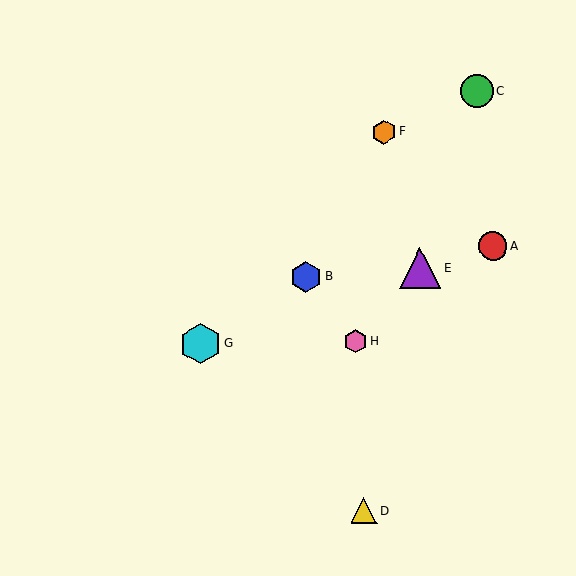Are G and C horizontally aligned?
No, G is at y≈344 and C is at y≈91.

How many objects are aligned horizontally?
2 objects (G, H) are aligned horizontally.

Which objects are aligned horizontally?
Objects G, H are aligned horizontally.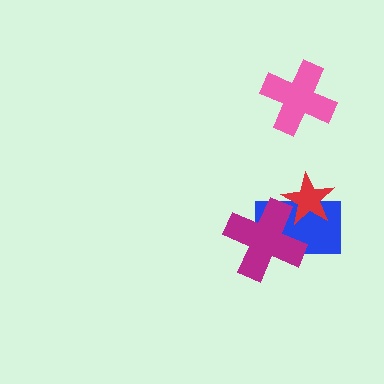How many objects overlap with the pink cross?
0 objects overlap with the pink cross.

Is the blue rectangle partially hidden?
Yes, it is partially covered by another shape.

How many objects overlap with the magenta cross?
2 objects overlap with the magenta cross.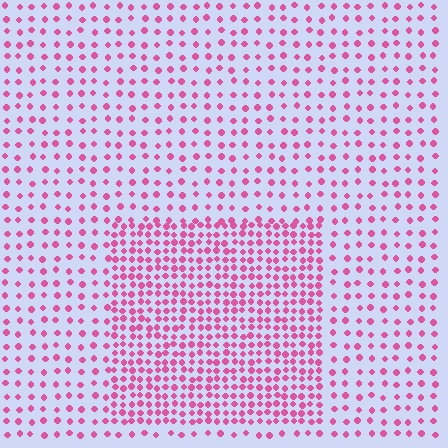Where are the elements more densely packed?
The elements are more densely packed inside the rectangle boundary.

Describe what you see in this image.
The image contains small pink elements arranged at two different densities. A rectangle-shaped region is visible where the elements are more densely packed than the surrounding area.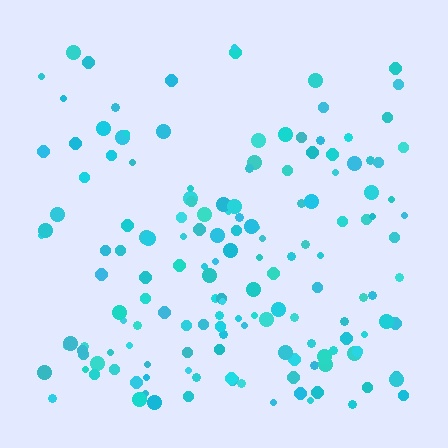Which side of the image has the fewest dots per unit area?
The top.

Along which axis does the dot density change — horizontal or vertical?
Vertical.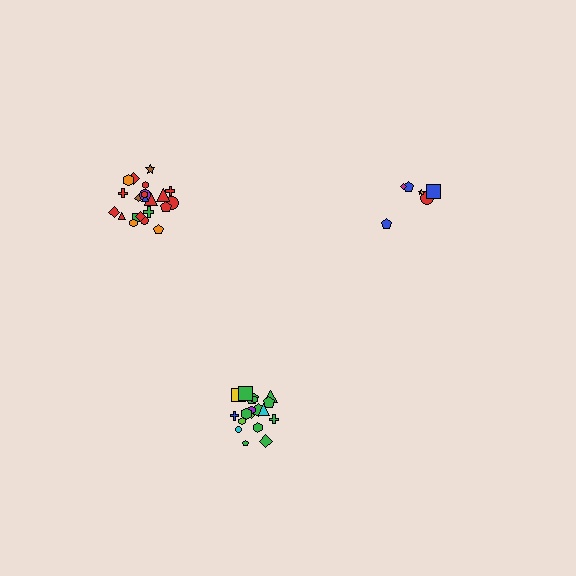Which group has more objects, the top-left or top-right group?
The top-left group.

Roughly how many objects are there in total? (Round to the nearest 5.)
Roughly 45 objects in total.